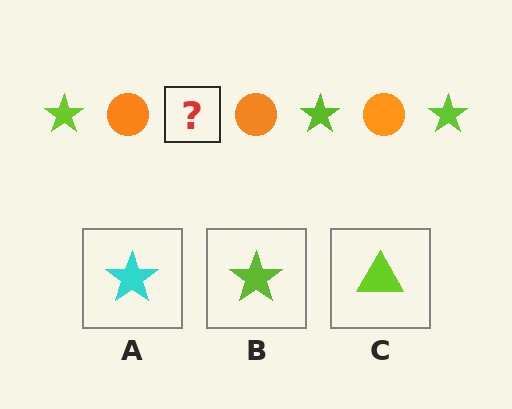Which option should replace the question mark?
Option B.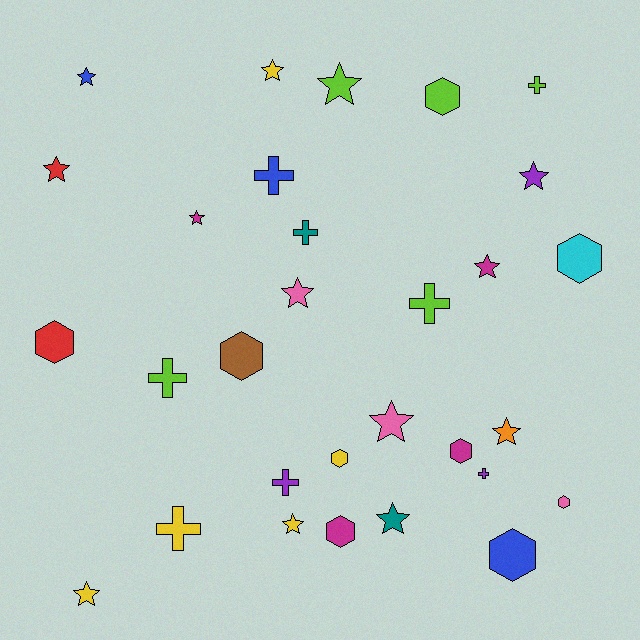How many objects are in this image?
There are 30 objects.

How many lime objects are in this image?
There are 5 lime objects.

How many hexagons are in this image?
There are 9 hexagons.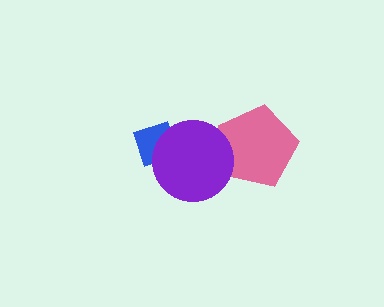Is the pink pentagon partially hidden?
Yes, it is partially covered by another shape.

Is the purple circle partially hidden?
No, no other shape covers it.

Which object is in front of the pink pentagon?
The purple circle is in front of the pink pentagon.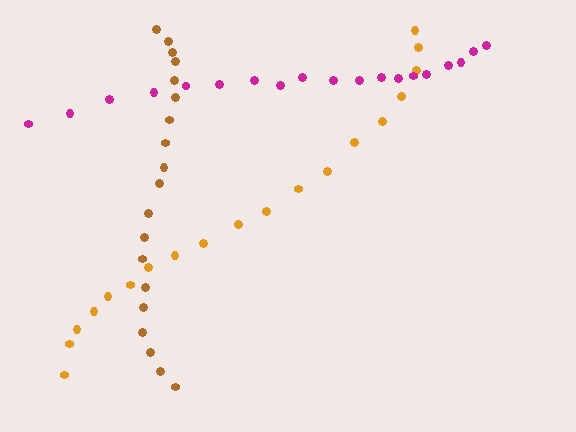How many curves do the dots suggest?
There are 3 distinct paths.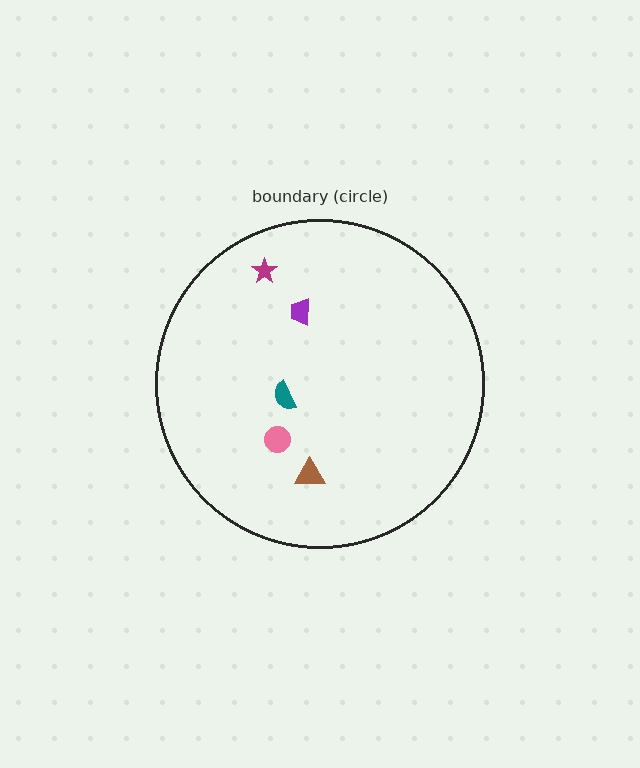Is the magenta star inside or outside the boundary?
Inside.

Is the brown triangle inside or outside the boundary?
Inside.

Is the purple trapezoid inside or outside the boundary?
Inside.